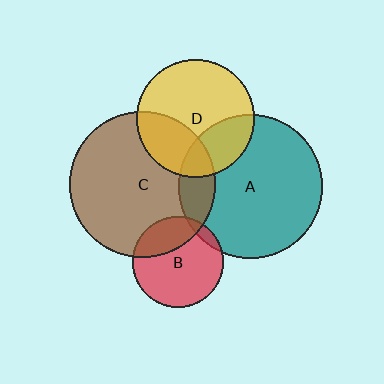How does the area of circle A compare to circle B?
Approximately 2.5 times.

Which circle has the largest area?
Circle C (brown).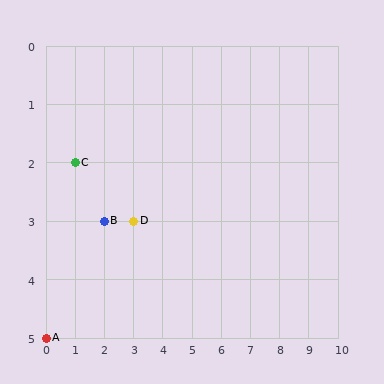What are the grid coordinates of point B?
Point B is at grid coordinates (2, 3).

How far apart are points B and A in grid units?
Points B and A are 2 columns and 2 rows apart (about 2.8 grid units diagonally).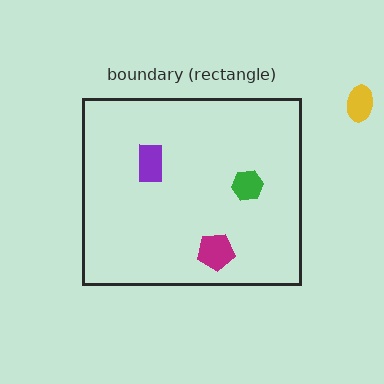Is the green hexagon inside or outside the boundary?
Inside.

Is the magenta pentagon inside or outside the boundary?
Inside.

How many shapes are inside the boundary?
3 inside, 1 outside.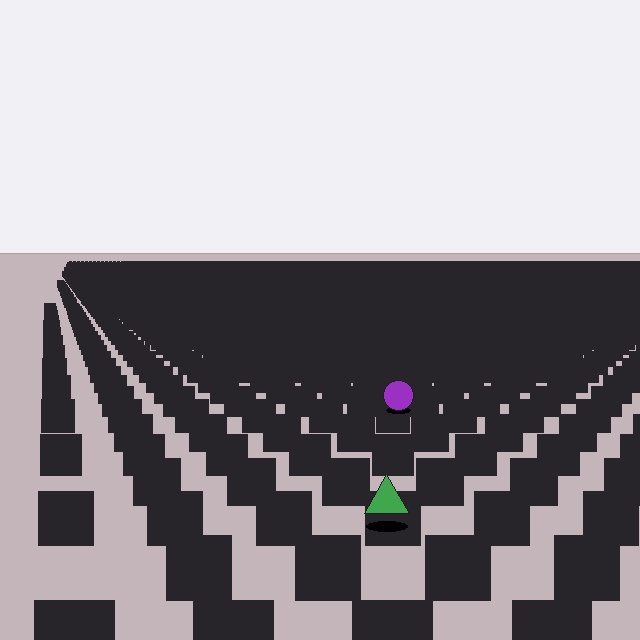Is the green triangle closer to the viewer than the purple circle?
Yes. The green triangle is closer — you can tell from the texture gradient: the ground texture is coarser near it.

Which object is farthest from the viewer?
The purple circle is farthest from the viewer. It appears smaller and the ground texture around it is denser.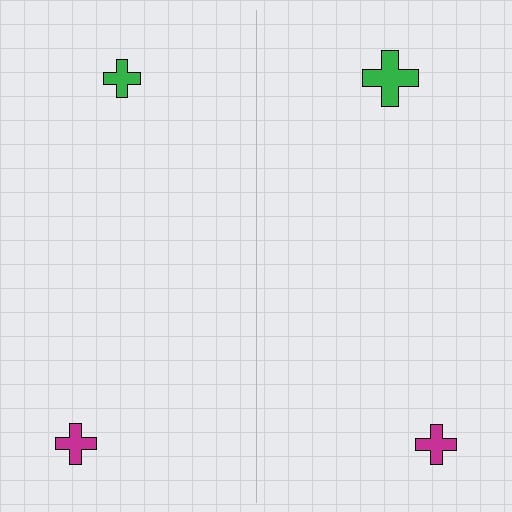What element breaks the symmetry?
The green cross on the right side has a different size than its mirror counterpart.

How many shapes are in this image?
There are 4 shapes in this image.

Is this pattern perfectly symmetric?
No, the pattern is not perfectly symmetric. The green cross on the right side has a different size than its mirror counterpart.